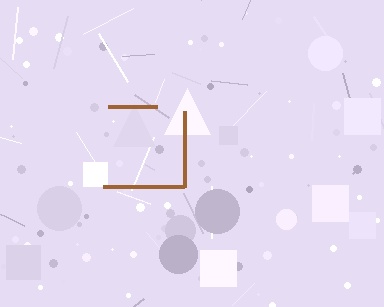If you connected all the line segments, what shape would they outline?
They would outline a square.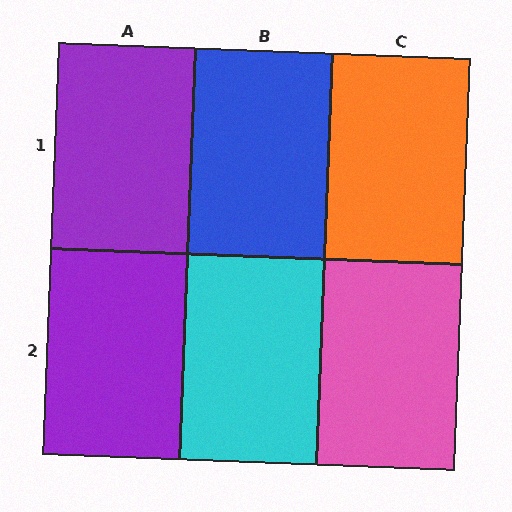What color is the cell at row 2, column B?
Cyan.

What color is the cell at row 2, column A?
Purple.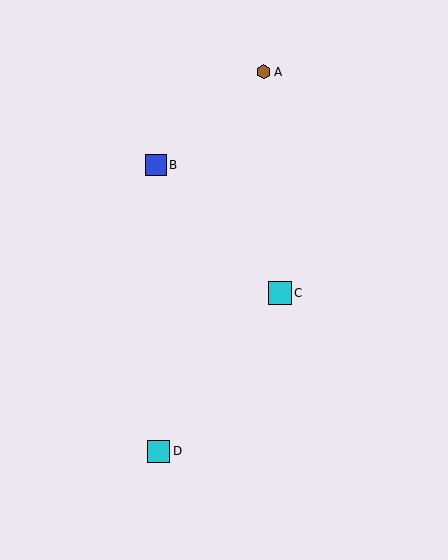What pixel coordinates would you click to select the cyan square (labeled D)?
Click at (159, 451) to select the cyan square D.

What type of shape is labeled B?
Shape B is a blue square.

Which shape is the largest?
The cyan square (labeled C) is the largest.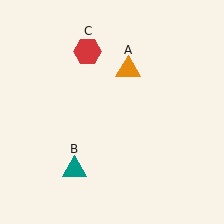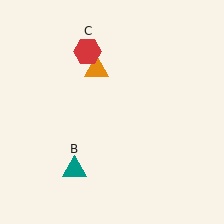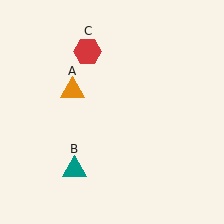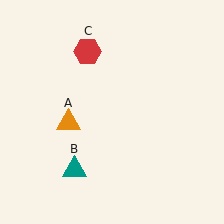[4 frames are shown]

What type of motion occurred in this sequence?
The orange triangle (object A) rotated counterclockwise around the center of the scene.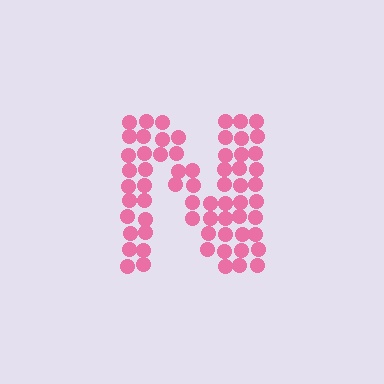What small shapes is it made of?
It is made of small circles.